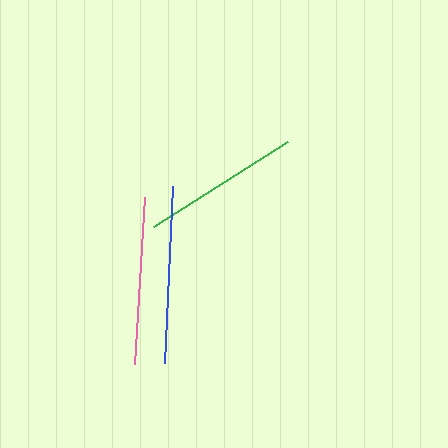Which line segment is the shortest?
The green line is the shortest at approximately 159 pixels.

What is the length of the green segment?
The green segment is approximately 159 pixels long.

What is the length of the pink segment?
The pink segment is approximately 167 pixels long.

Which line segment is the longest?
The blue line is the longest at approximately 177 pixels.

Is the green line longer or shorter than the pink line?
The pink line is longer than the green line.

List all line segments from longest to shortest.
From longest to shortest: blue, pink, green.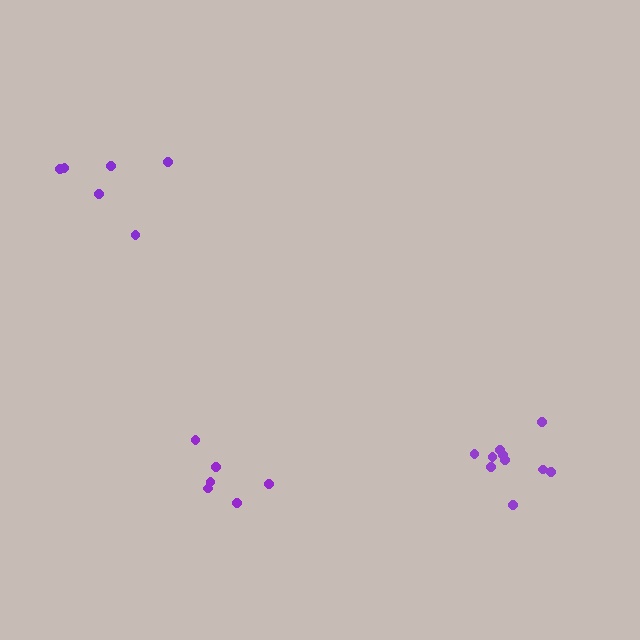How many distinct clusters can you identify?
There are 3 distinct clusters.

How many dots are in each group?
Group 1: 10 dots, Group 2: 6 dots, Group 3: 6 dots (22 total).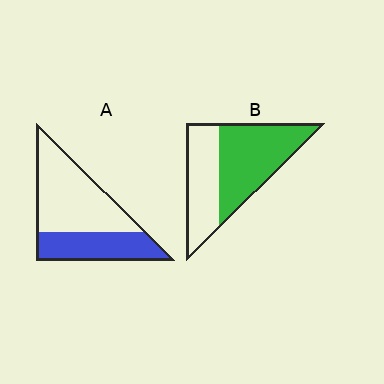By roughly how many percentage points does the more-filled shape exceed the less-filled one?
By roughly 20 percentage points (B over A).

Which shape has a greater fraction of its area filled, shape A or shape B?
Shape B.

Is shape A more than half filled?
No.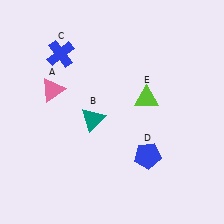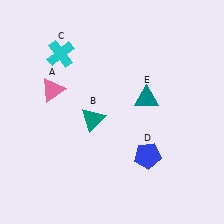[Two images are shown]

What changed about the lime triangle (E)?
In Image 1, E is lime. In Image 2, it changed to teal.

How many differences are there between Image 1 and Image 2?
There are 2 differences between the two images.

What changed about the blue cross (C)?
In Image 1, C is blue. In Image 2, it changed to cyan.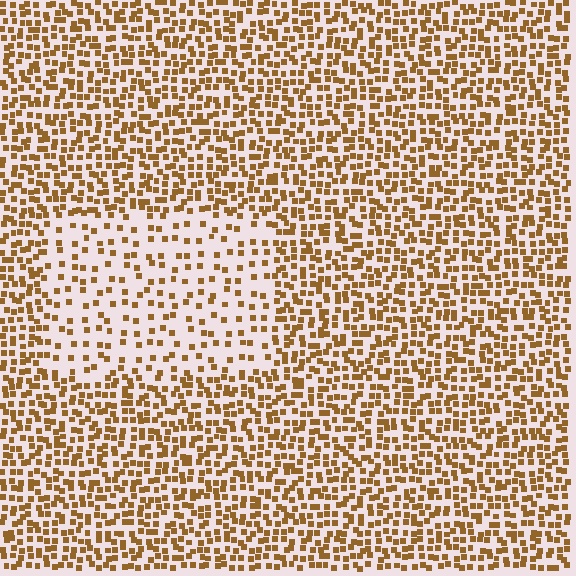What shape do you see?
I see a rectangle.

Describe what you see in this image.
The image contains small brown elements arranged at two different densities. A rectangle-shaped region is visible where the elements are less densely packed than the surrounding area.